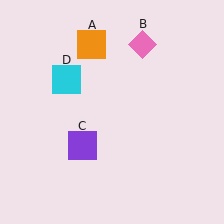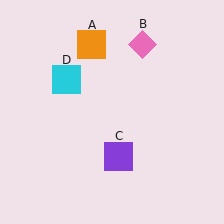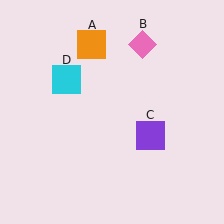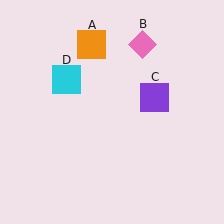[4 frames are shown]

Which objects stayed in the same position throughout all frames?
Orange square (object A) and pink diamond (object B) and cyan square (object D) remained stationary.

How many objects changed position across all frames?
1 object changed position: purple square (object C).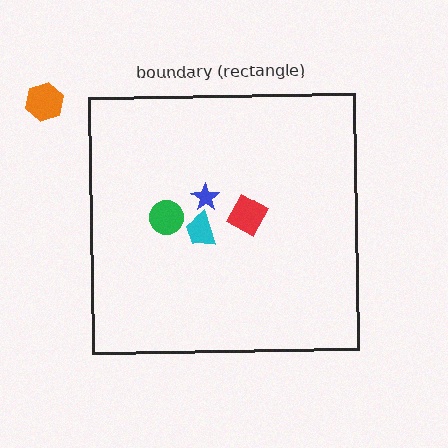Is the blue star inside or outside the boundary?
Inside.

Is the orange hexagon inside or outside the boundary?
Outside.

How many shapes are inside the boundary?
4 inside, 1 outside.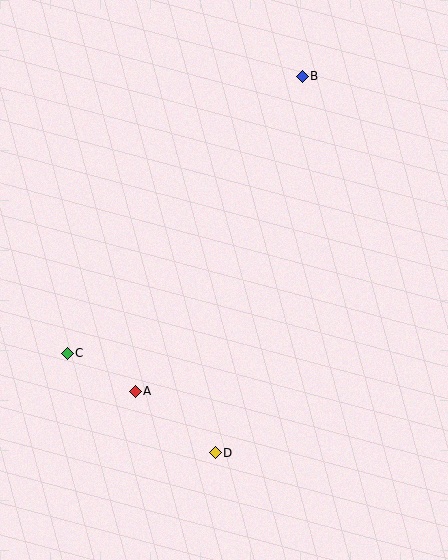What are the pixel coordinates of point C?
Point C is at (67, 353).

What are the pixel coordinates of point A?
Point A is at (135, 391).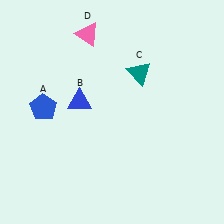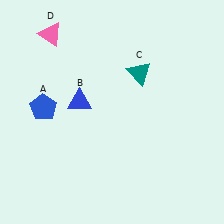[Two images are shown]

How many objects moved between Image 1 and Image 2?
1 object moved between the two images.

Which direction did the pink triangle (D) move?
The pink triangle (D) moved left.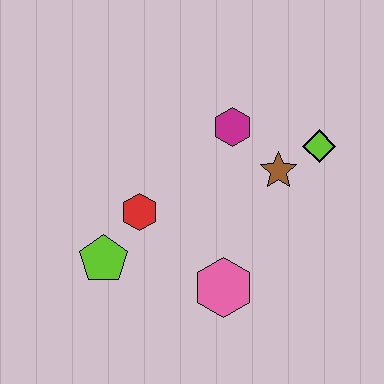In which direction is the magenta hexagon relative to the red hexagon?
The magenta hexagon is to the right of the red hexagon.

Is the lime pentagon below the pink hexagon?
No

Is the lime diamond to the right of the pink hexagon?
Yes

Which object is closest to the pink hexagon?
The red hexagon is closest to the pink hexagon.